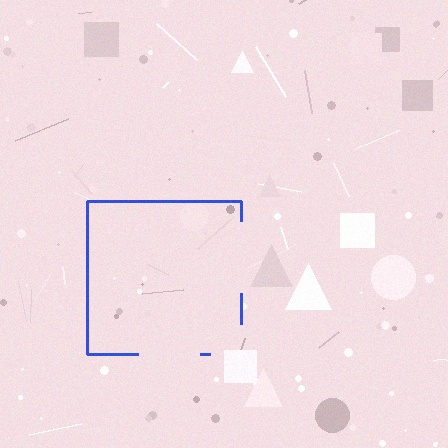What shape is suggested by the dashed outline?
The dashed outline suggests a square.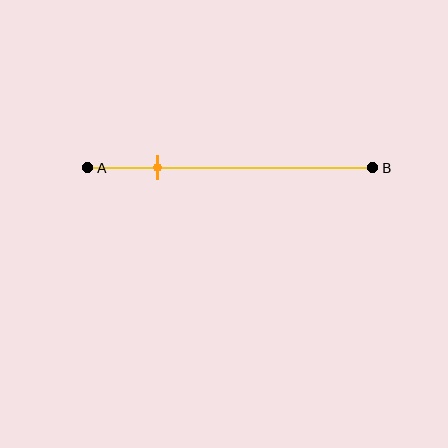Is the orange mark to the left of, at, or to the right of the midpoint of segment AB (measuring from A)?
The orange mark is to the left of the midpoint of segment AB.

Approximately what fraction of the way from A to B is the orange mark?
The orange mark is approximately 25% of the way from A to B.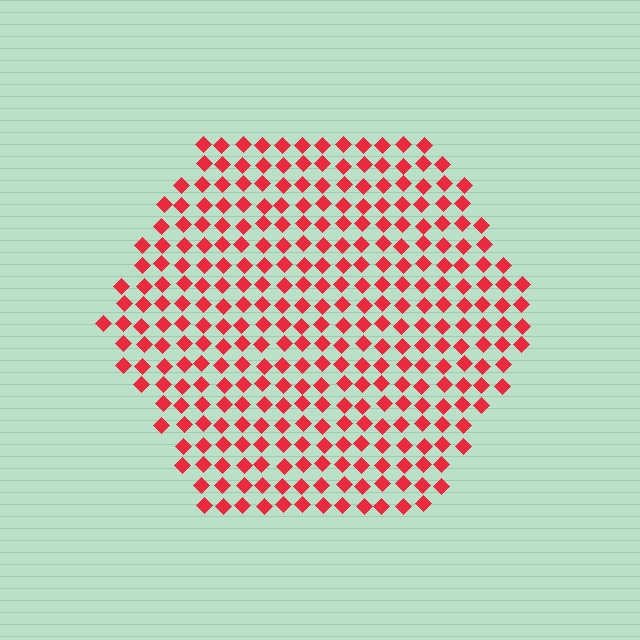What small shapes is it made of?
It is made of small diamonds.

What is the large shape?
The large shape is a hexagon.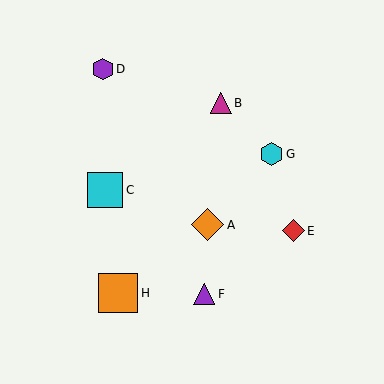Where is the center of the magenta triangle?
The center of the magenta triangle is at (221, 103).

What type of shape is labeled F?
Shape F is a purple triangle.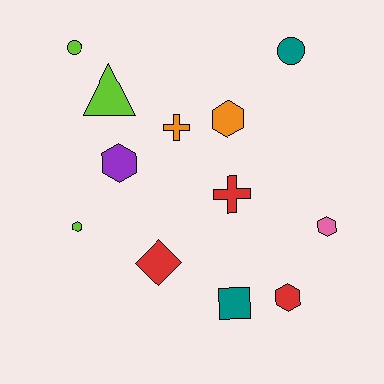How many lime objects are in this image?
There are 3 lime objects.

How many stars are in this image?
There are no stars.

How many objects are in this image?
There are 12 objects.